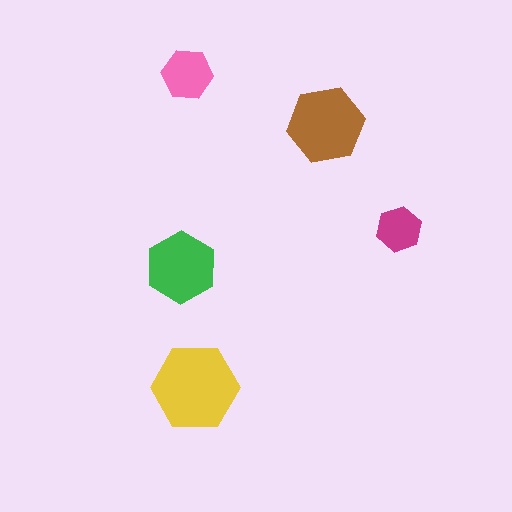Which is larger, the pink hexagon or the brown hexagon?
The brown one.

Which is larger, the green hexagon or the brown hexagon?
The brown one.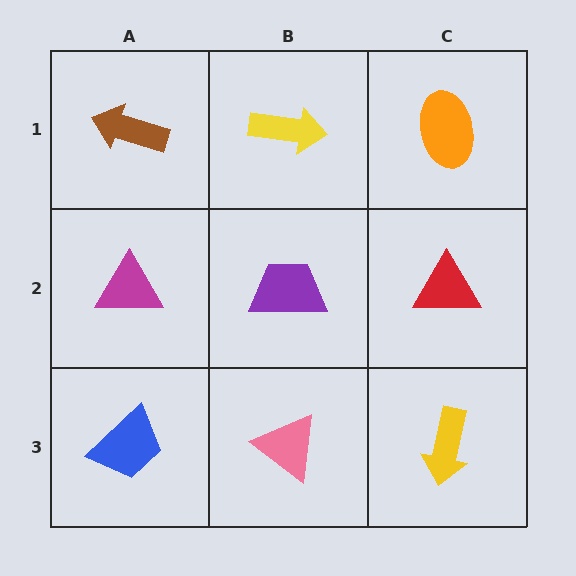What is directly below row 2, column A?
A blue trapezoid.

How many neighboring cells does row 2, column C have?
3.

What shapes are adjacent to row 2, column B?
A yellow arrow (row 1, column B), a pink triangle (row 3, column B), a magenta triangle (row 2, column A), a red triangle (row 2, column C).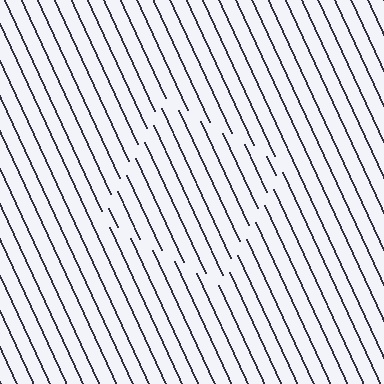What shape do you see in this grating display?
An illusory square. The interior of the shape contains the same grating, shifted by half a period — the contour is defined by the phase discontinuity where line-ends from the inner and outer gratings abut.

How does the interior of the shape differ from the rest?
The interior of the shape contains the same grating, shifted by half a period — the contour is defined by the phase discontinuity where line-ends from the inner and outer gratings abut.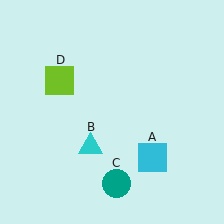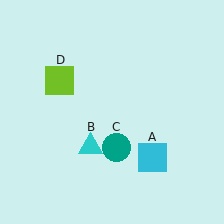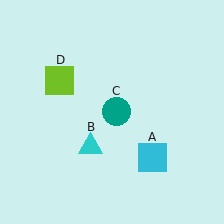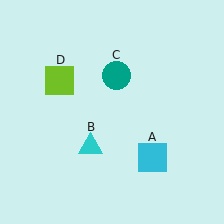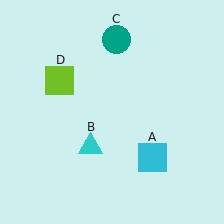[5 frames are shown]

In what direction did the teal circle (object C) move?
The teal circle (object C) moved up.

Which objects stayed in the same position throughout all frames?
Cyan square (object A) and cyan triangle (object B) and lime square (object D) remained stationary.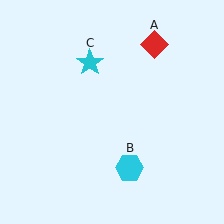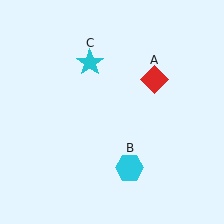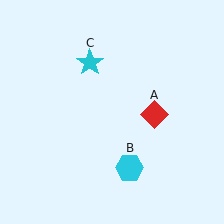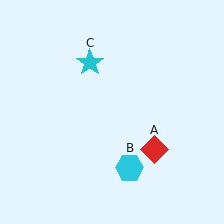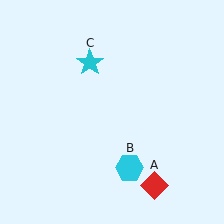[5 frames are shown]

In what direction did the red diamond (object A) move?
The red diamond (object A) moved down.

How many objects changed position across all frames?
1 object changed position: red diamond (object A).